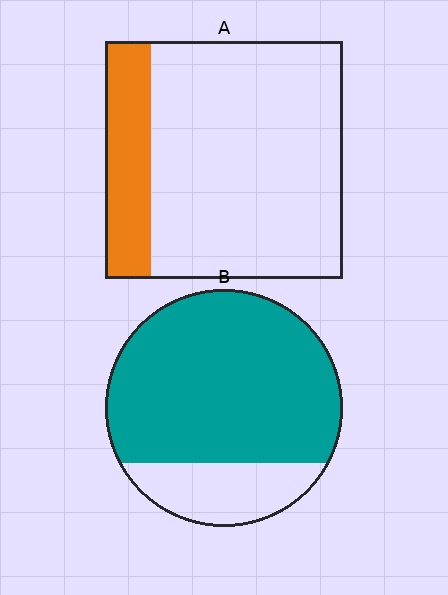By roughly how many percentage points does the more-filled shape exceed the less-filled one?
By roughly 60 percentage points (B over A).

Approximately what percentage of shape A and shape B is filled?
A is approximately 20% and B is approximately 80%.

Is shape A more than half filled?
No.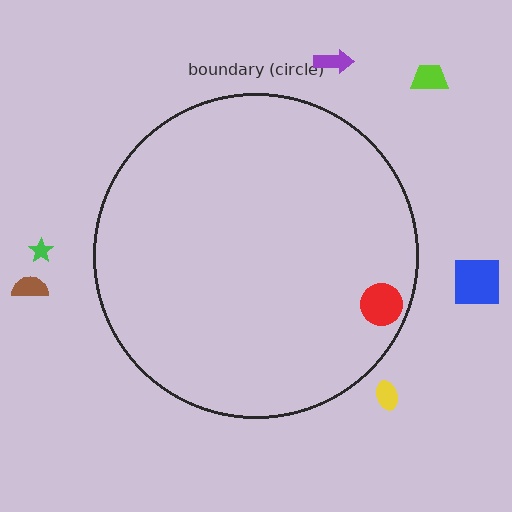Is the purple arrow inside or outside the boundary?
Outside.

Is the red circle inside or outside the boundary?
Inside.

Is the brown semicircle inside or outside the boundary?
Outside.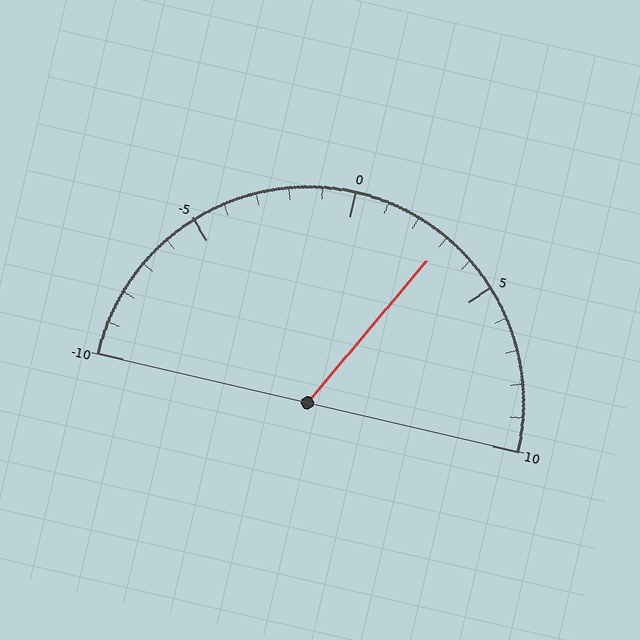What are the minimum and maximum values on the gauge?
The gauge ranges from -10 to 10.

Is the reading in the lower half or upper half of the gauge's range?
The reading is in the upper half of the range (-10 to 10).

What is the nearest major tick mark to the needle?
The nearest major tick mark is 5.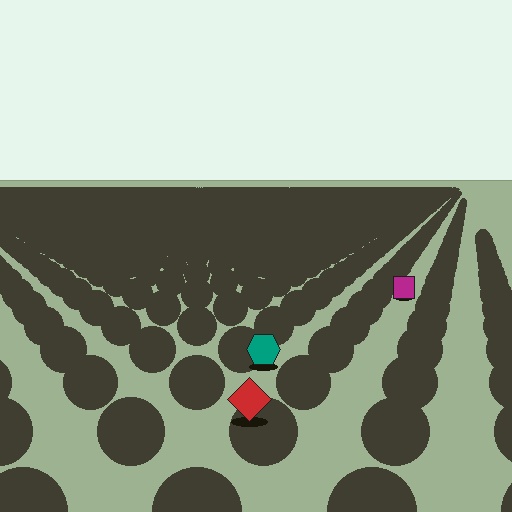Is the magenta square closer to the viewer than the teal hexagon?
No. The teal hexagon is closer — you can tell from the texture gradient: the ground texture is coarser near it.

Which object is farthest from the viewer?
The magenta square is farthest from the viewer. It appears smaller and the ground texture around it is denser.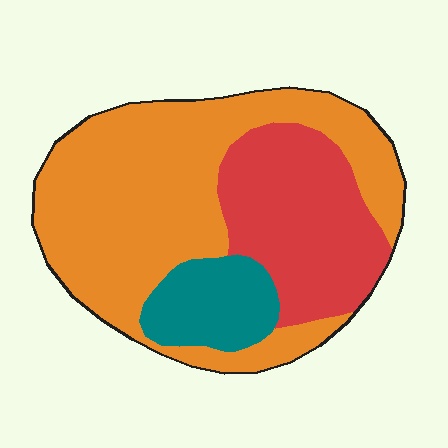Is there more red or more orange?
Orange.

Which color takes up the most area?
Orange, at roughly 60%.